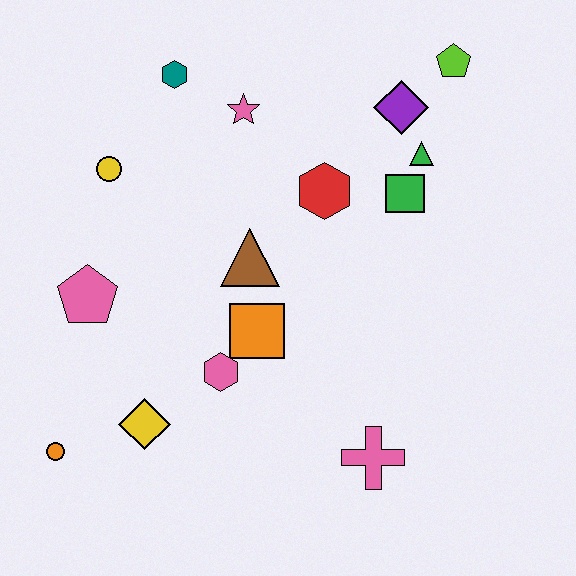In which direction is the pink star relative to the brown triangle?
The pink star is above the brown triangle.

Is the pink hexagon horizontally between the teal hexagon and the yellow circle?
No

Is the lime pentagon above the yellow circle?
Yes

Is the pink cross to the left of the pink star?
No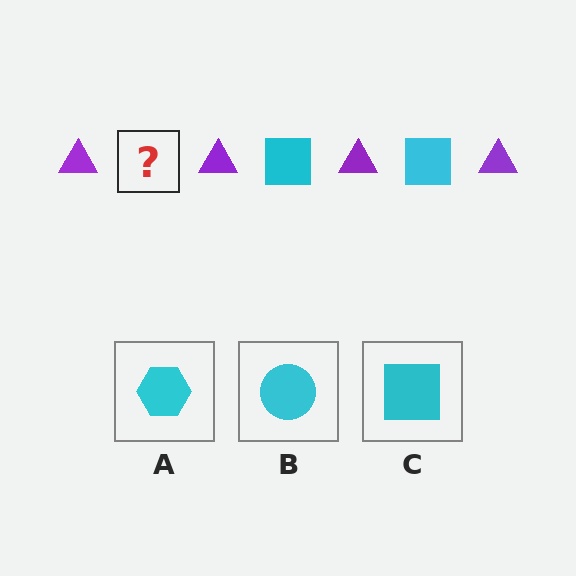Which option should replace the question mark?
Option C.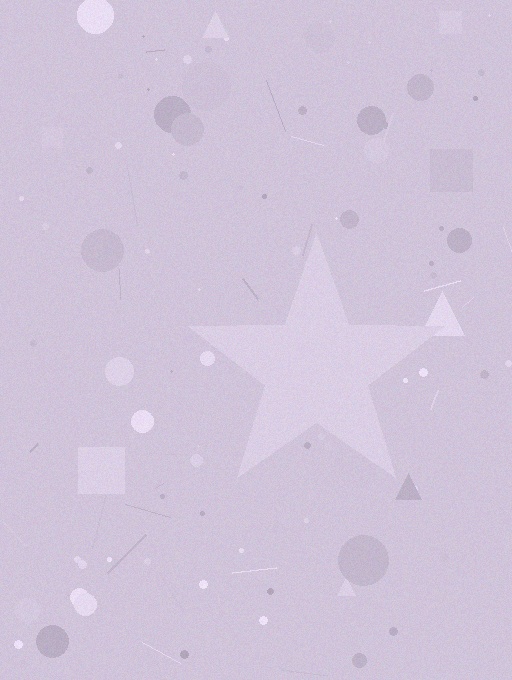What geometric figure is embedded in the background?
A star is embedded in the background.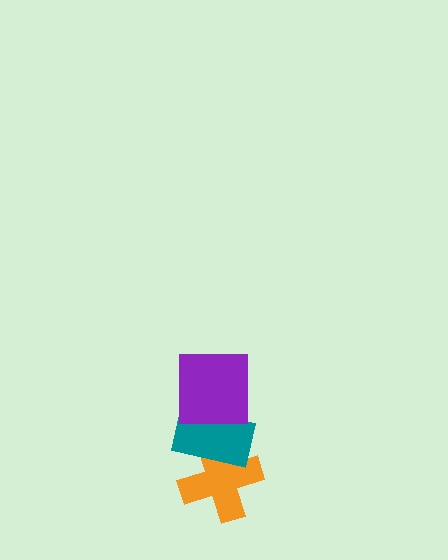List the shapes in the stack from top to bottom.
From top to bottom: the purple square, the teal rectangle, the orange cross.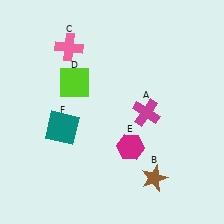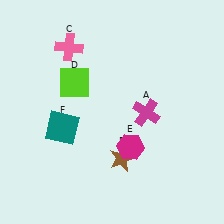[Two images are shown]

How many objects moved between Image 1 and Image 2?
1 object moved between the two images.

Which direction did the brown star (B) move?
The brown star (B) moved left.